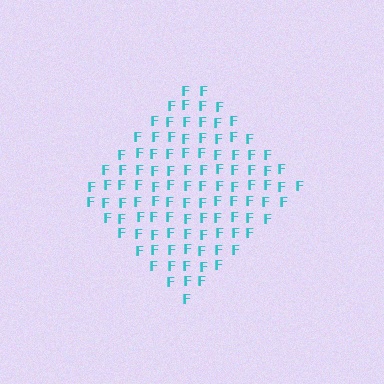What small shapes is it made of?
It is made of small letter F's.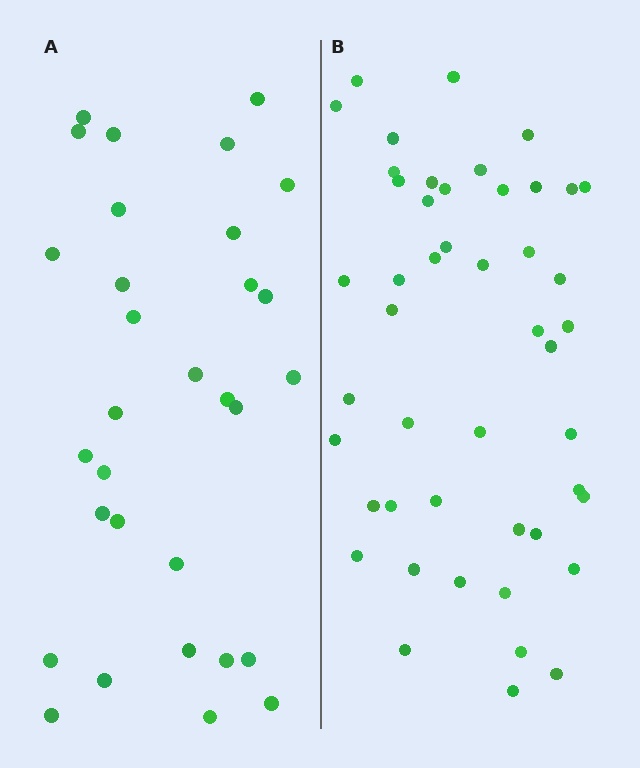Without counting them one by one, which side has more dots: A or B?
Region B (the right region) has more dots.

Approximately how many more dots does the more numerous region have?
Region B has approximately 15 more dots than region A.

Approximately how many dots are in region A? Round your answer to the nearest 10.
About 30 dots. (The exact count is 31, which rounds to 30.)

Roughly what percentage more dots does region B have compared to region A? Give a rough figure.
About 50% more.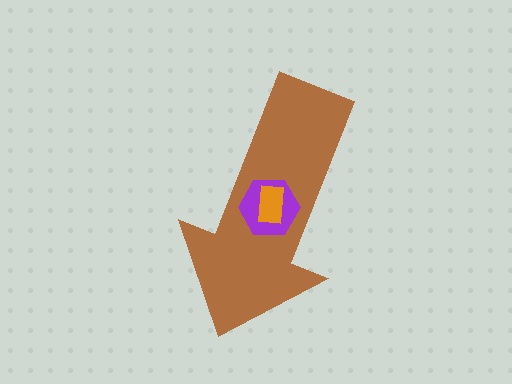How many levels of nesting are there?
3.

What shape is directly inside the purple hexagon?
The orange rectangle.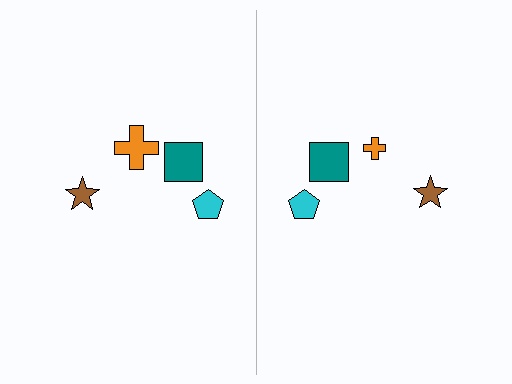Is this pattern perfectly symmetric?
No, the pattern is not perfectly symmetric. The orange cross on the right side has a different size than its mirror counterpart.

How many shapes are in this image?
There are 8 shapes in this image.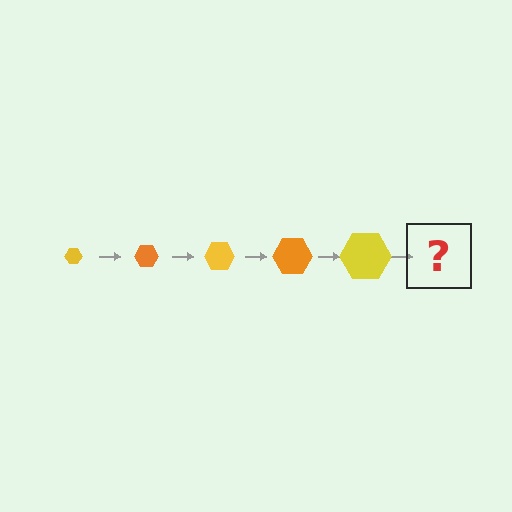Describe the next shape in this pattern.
It should be an orange hexagon, larger than the previous one.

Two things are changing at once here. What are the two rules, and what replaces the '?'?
The two rules are that the hexagon grows larger each step and the color cycles through yellow and orange. The '?' should be an orange hexagon, larger than the previous one.